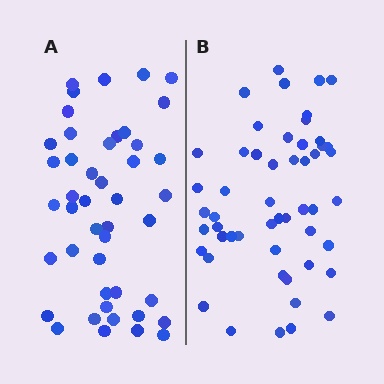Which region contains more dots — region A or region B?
Region B (the right region) has more dots.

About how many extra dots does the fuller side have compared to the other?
Region B has roughly 8 or so more dots than region A.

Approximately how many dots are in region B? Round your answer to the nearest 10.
About 50 dots. (The exact count is 52, which rounds to 50.)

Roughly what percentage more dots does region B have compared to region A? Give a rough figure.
About 15% more.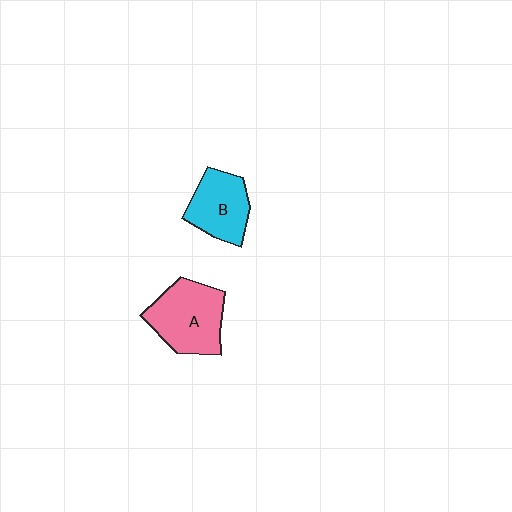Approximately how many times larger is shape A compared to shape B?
Approximately 1.3 times.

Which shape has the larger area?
Shape A (pink).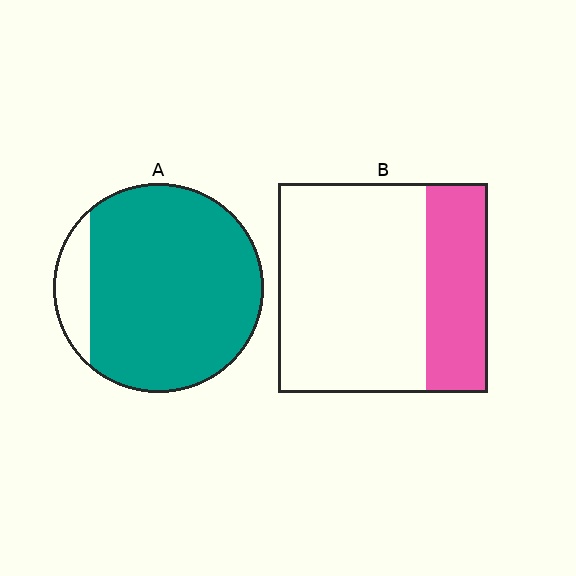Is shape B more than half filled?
No.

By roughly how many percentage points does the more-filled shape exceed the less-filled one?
By roughly 60 percentage points (A over B).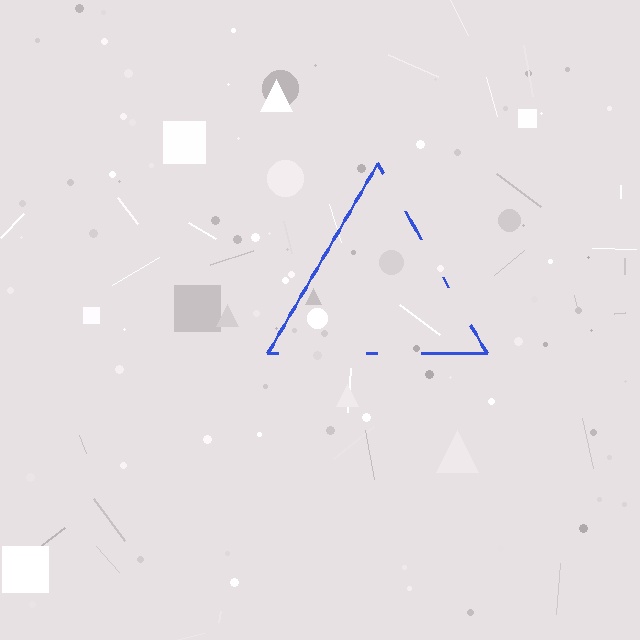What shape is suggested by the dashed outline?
The dashed outline suggests a triangle.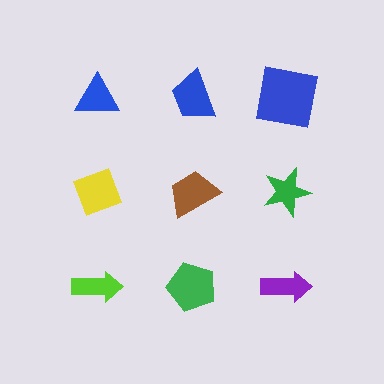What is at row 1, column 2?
A blue trapezoid.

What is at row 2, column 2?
A brown trapezoid.